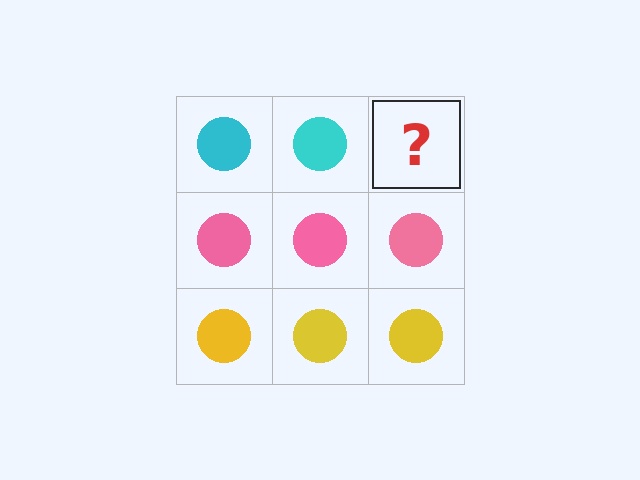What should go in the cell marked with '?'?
The missing cell should contain a cyan circle.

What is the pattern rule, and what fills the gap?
The rule is that each row has a consistent color. The gap should be filled with a cyan circle.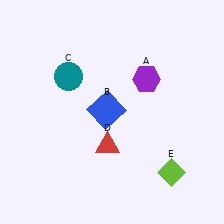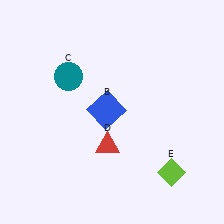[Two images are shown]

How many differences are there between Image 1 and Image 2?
There is 1 difference between the two images.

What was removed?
The purple hexagon (A) was removed in Image 2.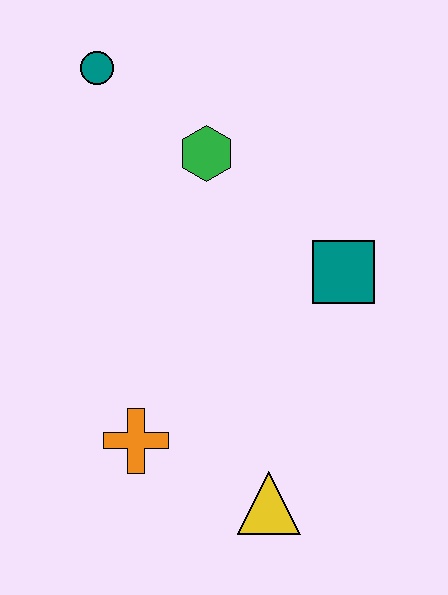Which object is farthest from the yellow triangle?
The teal circle is farthest from the yellow triangle.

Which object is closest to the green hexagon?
The teal circle is closest to the green hexagon.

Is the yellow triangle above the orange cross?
No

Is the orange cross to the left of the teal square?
Yes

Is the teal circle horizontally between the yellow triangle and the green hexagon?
No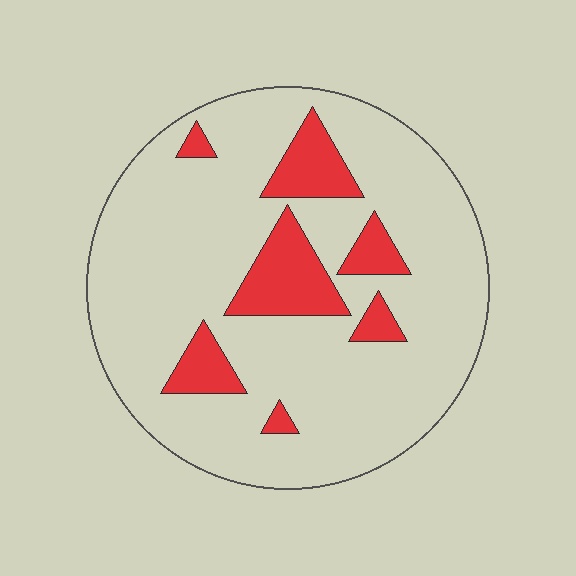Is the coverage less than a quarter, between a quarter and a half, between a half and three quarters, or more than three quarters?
Less than a quarter.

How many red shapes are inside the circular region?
7.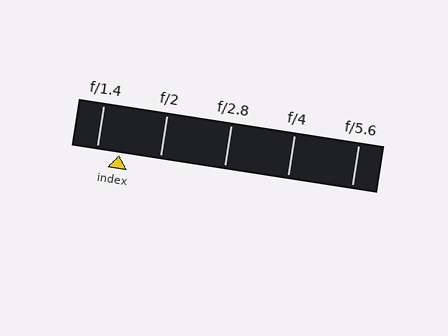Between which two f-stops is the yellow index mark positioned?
The index mark is between f/1.4 and f/2.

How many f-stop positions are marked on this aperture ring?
There are 5 f-stop positions marked.